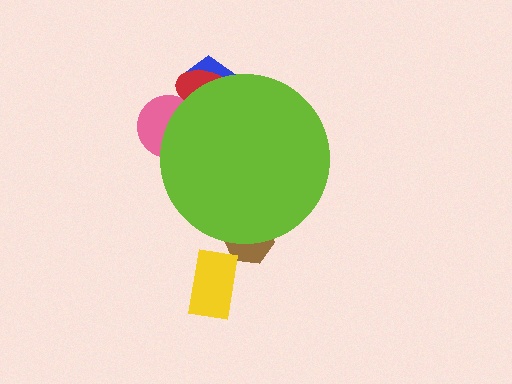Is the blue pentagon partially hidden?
Yes, the blue pentagon is partially hidden behind the lime circle.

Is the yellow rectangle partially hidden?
No, the yellow rectangle is fully visible.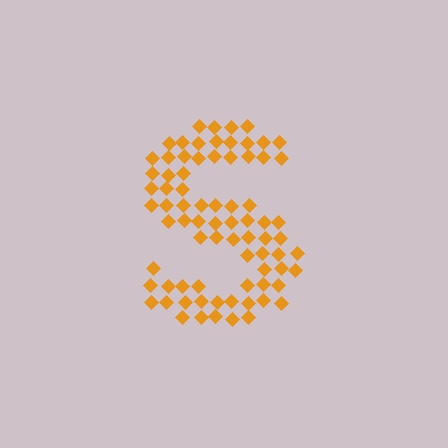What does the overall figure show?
The overall figure shows the letter S.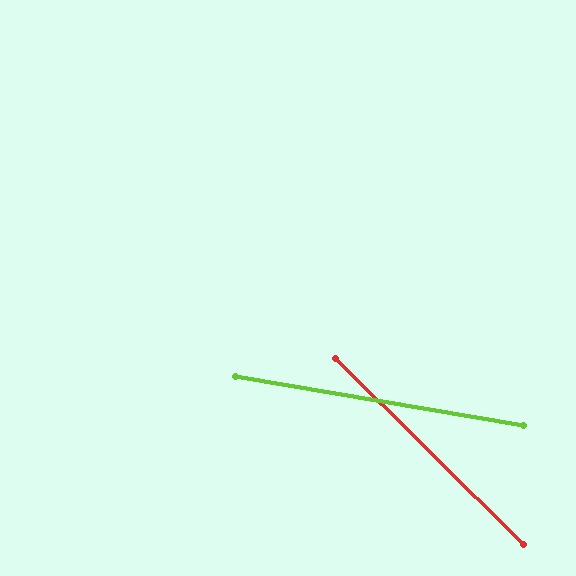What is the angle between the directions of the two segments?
Approximately 35 degrees.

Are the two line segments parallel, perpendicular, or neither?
Neither parallel nor perpendicular — they differ by about 35°.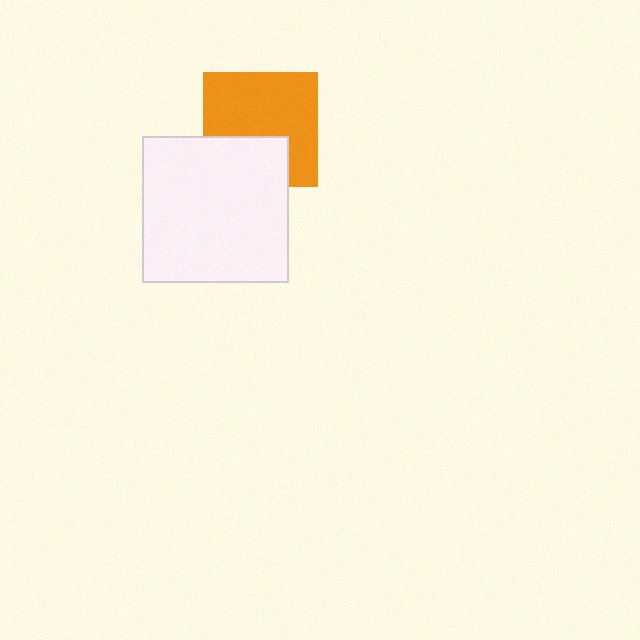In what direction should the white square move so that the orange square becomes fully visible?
The white square should move down. That is the shortest direction to clear the overlap and leave the orange square fully visible.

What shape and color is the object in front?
The object in front is a white square.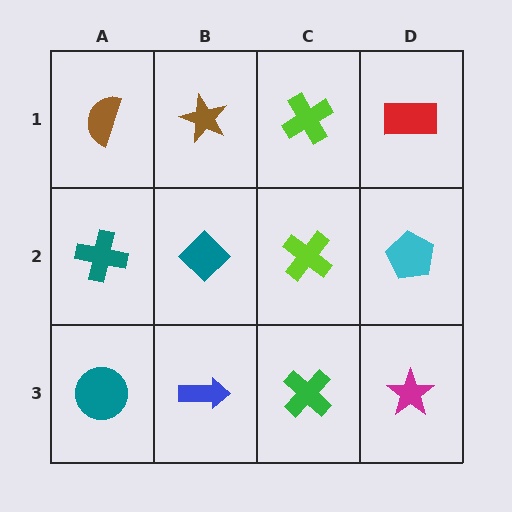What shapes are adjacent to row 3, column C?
A lime cross (row 2, column C), a blue arrow (row 3, column B), a magenta star (row 3, column D).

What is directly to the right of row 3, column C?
A magenta star.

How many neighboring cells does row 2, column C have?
4.